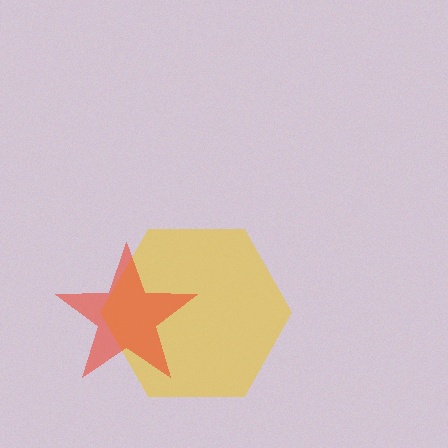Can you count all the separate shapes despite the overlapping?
Yes, there are 2 separate shapes.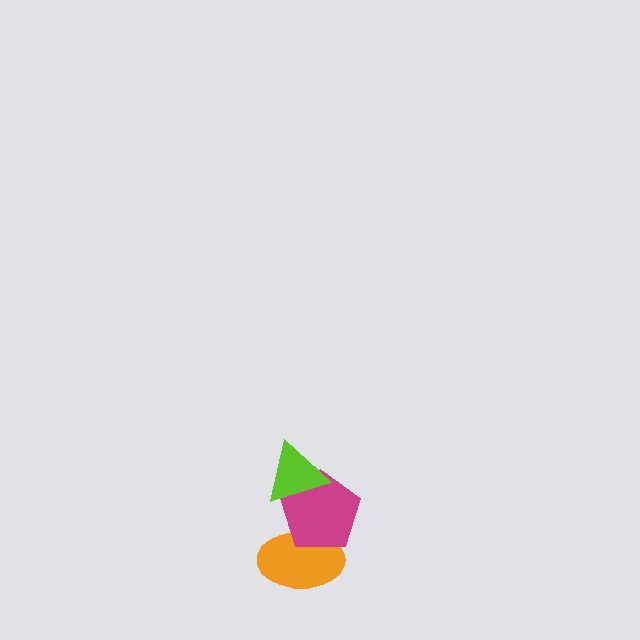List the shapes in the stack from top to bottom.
From top to bottom: the lime triangle, the magenta pentagon, the orange ellipse.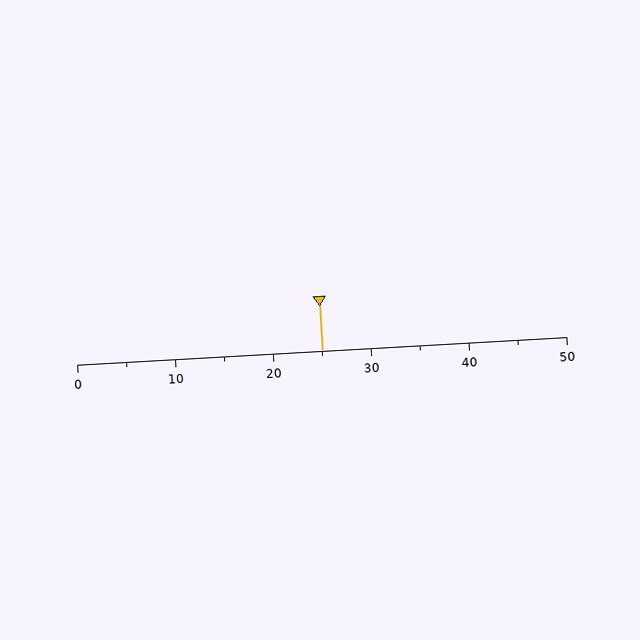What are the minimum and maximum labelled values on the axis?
The axis runs from 0 to 50.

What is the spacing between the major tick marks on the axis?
The major ticks are spaced 10 apart.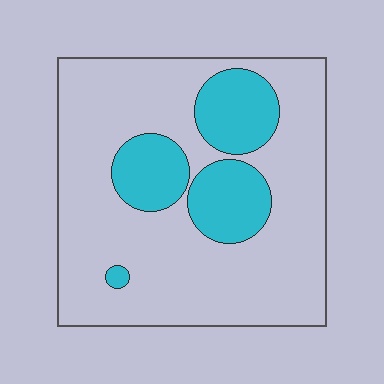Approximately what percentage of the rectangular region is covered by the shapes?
Approximately 25%.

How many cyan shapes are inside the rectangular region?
4.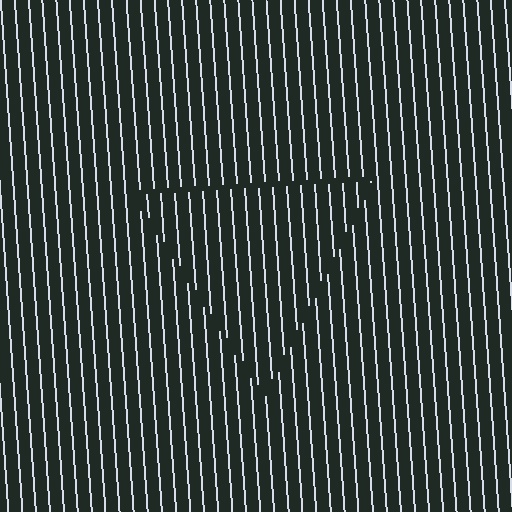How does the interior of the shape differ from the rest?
The interior of the shape contains the same grating, shifted by half a period — the contour is defined by the phase discontinuity where line-ends from the inner and outer gratings abut.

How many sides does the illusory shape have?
3 sides — the line-ends trace a triangle.